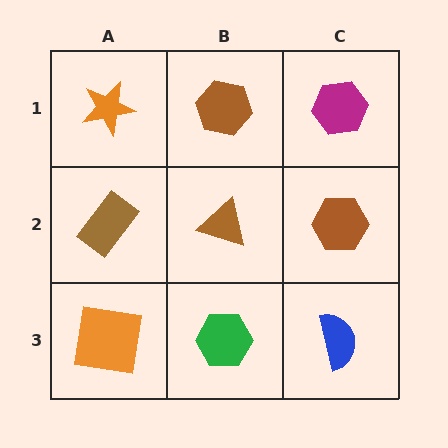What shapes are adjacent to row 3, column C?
A brown hexagon (row 2, column C), a green hexagon (row 3, column B).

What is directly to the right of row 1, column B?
A magenta hexagon.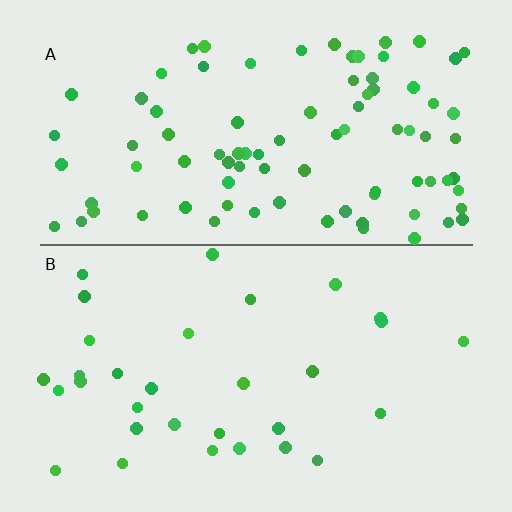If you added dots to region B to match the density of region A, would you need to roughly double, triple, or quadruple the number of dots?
Approximately triple.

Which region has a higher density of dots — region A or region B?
A (the top).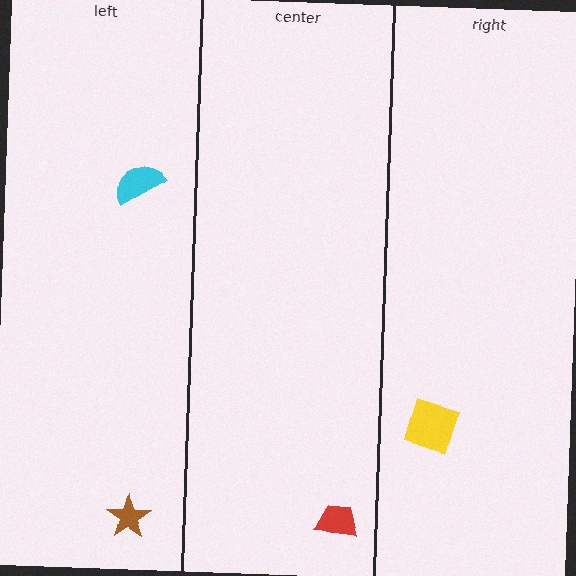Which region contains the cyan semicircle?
The left region.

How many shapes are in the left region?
2.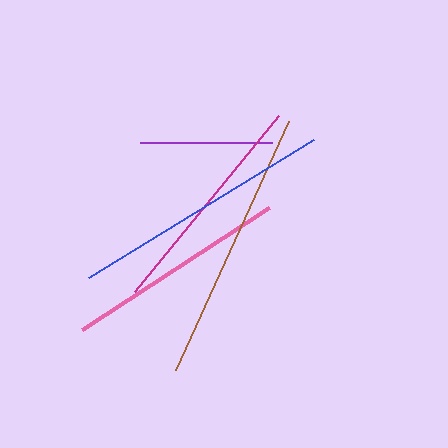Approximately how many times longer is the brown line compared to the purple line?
The brown line is approximately 2.1 times the length of the purple line.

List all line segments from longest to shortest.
From longest to shortest: brown, blue, magenta, pink, purple.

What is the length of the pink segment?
The pink segment is approximately 223 pixels long.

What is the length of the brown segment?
The brown segment is approximately 274 pixels long.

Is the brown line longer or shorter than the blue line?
The brown line is longer than the blue line.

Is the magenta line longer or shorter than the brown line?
The brown line is longer than the magenta line.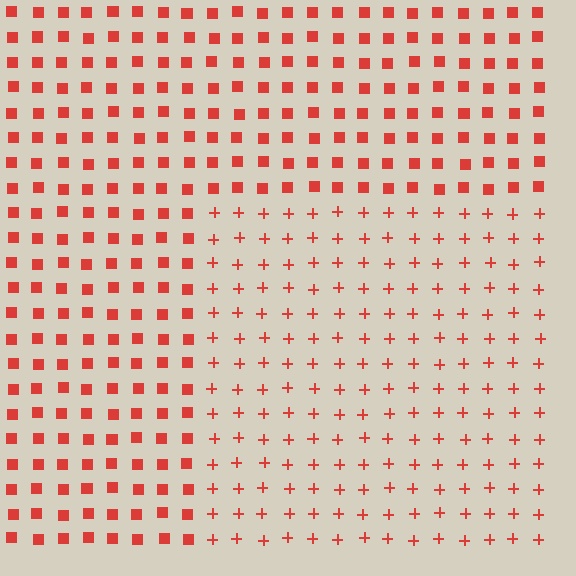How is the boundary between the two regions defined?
The boundary is defined by a change in element shape: plus signs inside vs. squares outside. All elements share the same color and spacing.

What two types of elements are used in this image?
The image uses plus signs inside the rectangle region and squares outside it.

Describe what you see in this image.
The image is filled with small red elements arranged in a uniform grid. A rectangle-shaped region contains plus signs, while the surrounding area contains squares. The boundary is defined purely by the change in element shape.